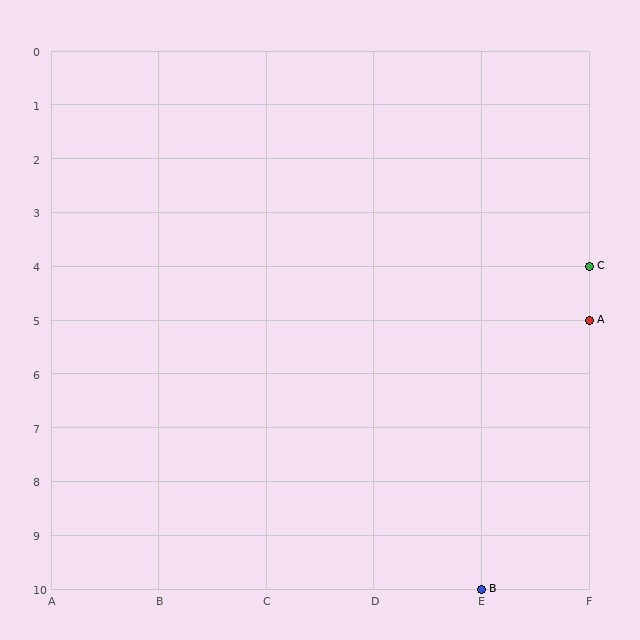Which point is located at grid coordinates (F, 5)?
Point A is at (F, 5).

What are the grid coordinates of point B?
Point B is at grid coordinates (E, 10).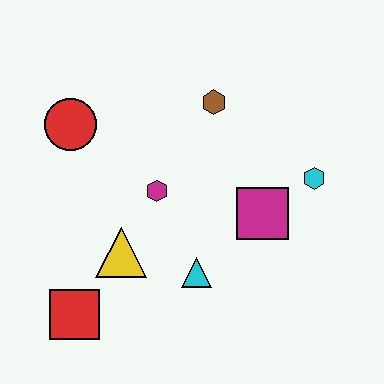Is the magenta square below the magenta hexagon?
Yes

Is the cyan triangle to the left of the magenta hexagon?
No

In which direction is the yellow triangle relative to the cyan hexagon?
The yellow triangle is to the left of the cyan hexagon.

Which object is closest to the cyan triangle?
The yellow triangle is closest to the cyan triangle.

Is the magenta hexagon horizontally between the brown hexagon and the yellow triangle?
Yes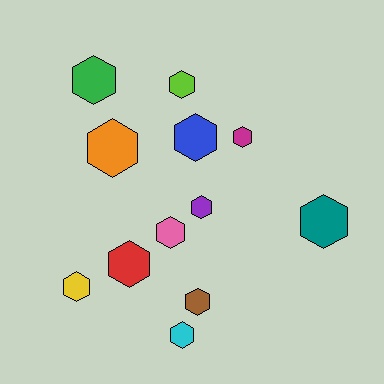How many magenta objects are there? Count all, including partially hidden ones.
There is 1 magenta object.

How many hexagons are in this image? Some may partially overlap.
There are 12 hexagons.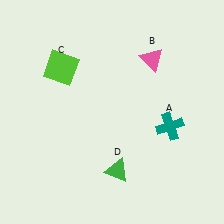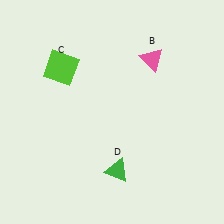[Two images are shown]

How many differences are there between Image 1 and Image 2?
There is 1 difference between the two images.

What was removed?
The teal cross (A) was removed in Image 2.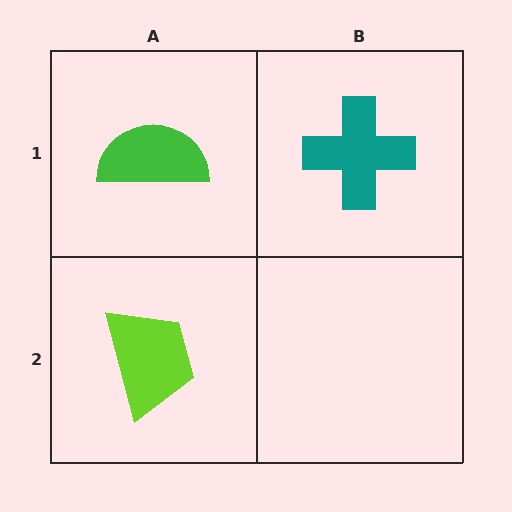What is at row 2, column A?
A lime trapezoid.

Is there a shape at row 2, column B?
No, that cell is empty.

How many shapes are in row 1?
2 shapes.